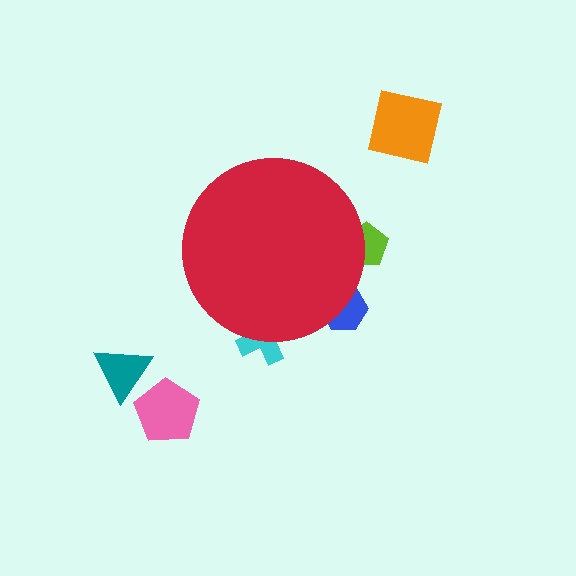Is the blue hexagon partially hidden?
Yes, the blue hexagon is partially hidden behind the red circle.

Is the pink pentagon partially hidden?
No, the pink pentagon is fully visible.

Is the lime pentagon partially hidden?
Yes, the lime pentagon is partially hidden behind the red circle.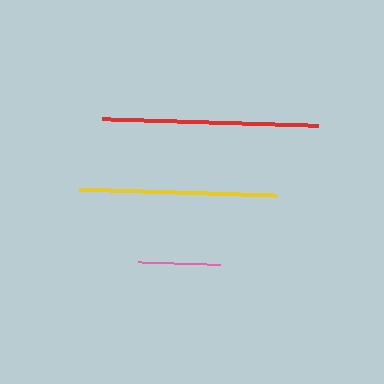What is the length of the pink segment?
The pink segment is approximately 82 pixels long.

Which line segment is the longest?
The red line is the longest at approximately 216 pixels.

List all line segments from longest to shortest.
From longest to shortest: red, yellow, pink.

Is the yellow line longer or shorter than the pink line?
The yellow line is longer than the pink line.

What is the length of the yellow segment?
The yellow segment is approximately 197 pixels long.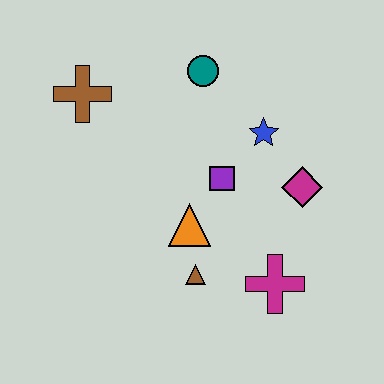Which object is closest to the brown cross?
The teal circle is closest to the brown cross.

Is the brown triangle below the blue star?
Yes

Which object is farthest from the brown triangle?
The brown cross is farthest from the brown triangle.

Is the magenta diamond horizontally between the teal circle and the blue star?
No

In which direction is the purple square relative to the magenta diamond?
The purple square is to the left of the magenta diamond.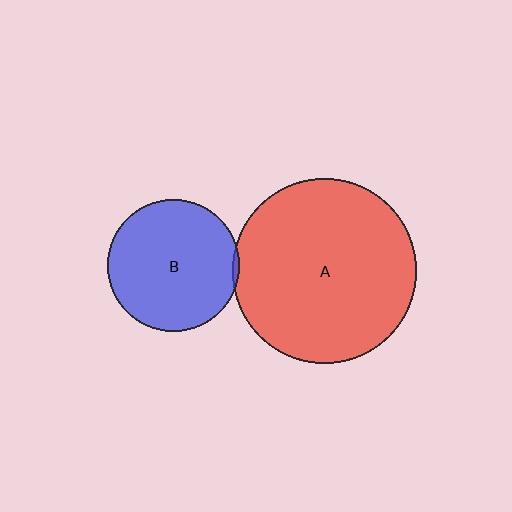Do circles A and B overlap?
Yes.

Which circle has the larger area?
Circle A (red).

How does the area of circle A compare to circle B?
Approximately 2.0 times.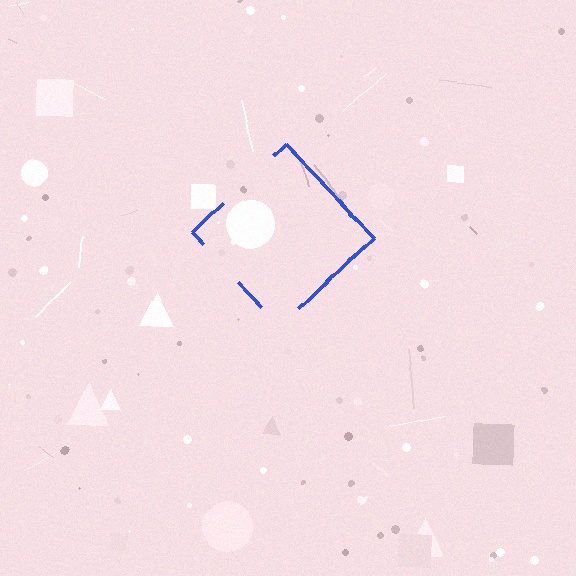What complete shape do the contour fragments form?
The contour fragments form a diamond.